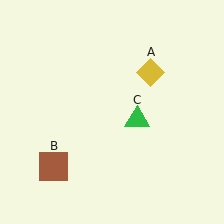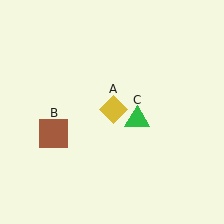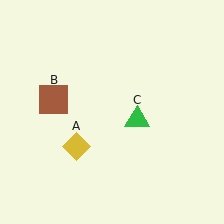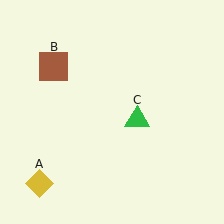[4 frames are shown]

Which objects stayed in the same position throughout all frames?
Green triangle (object C) remained stationary.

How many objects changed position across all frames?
2 objects changed position: yellow diamond (object A), brown square (object B).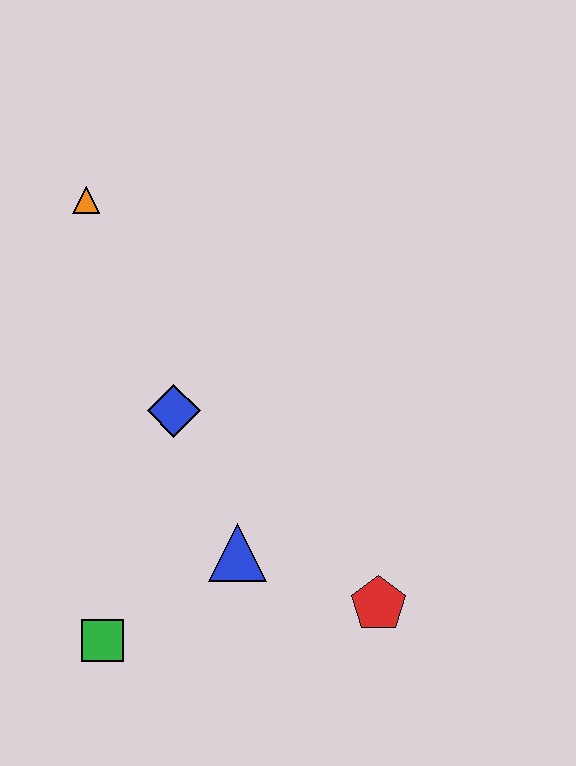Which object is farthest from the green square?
The orange triangle is farthest from the green square.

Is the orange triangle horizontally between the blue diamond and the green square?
No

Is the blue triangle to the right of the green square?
Yes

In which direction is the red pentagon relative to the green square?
The red pentagon is to the right of the green square.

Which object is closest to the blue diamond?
The blue triangle is closest to the blue diamond.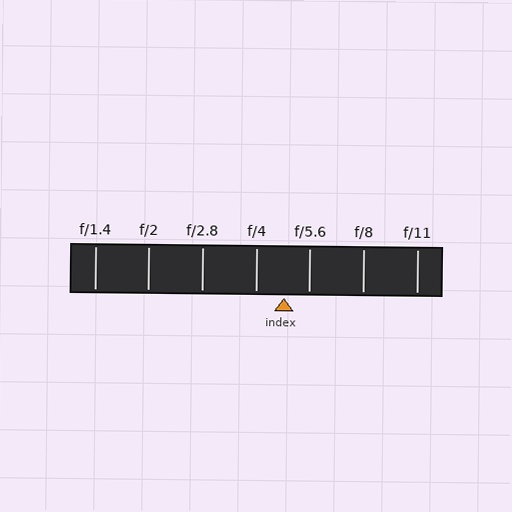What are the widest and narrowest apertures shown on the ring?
The widest aperture shown is f/1.4 and the narrowest is f/11.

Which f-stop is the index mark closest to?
The index mark is closest to f/5.6.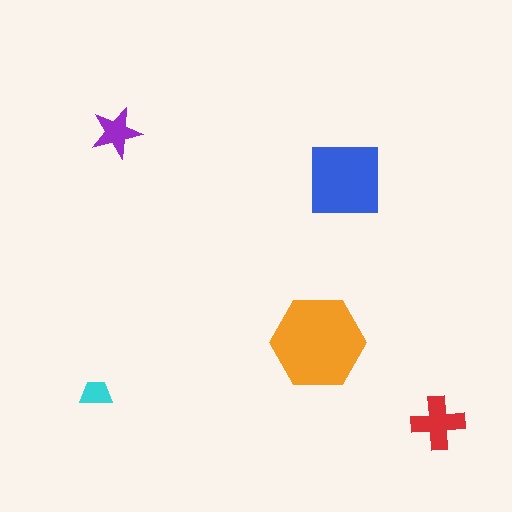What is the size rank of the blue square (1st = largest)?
2nd.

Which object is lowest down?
The red cross is bottommost.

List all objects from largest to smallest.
The orange hexagon, the blue square, the red cross, the purple star, the cyan trapezoid.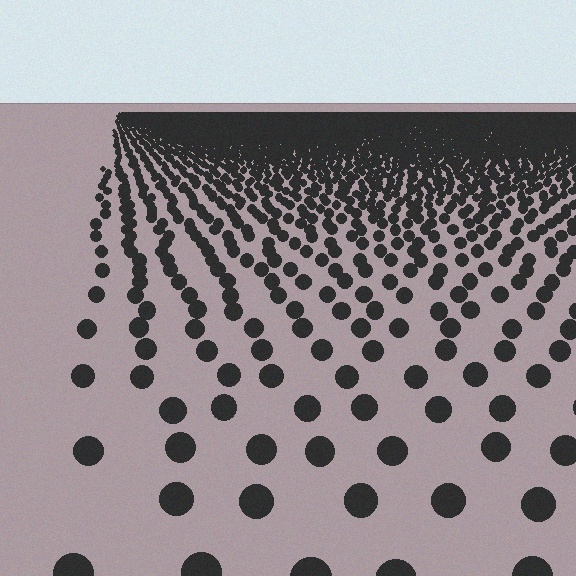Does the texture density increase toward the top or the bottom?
Density increases toward the top.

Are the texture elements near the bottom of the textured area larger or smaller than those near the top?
Larger. Near the bottom, elements are closer to the viewer and appear at a bigger on-screen size.